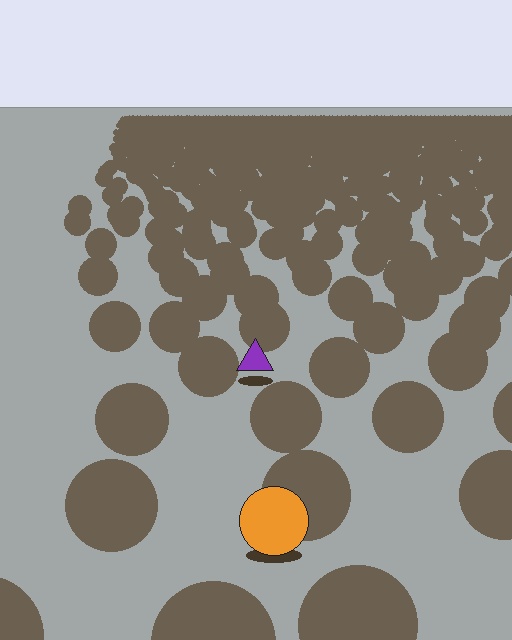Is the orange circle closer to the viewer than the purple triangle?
Yes. The orange circle is closer — you can tell from the texture gradient: the ground texture is coarser near it.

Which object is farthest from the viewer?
The purple triangle is farthest from the viewer. It appears smaller and the ground texture around it is denser.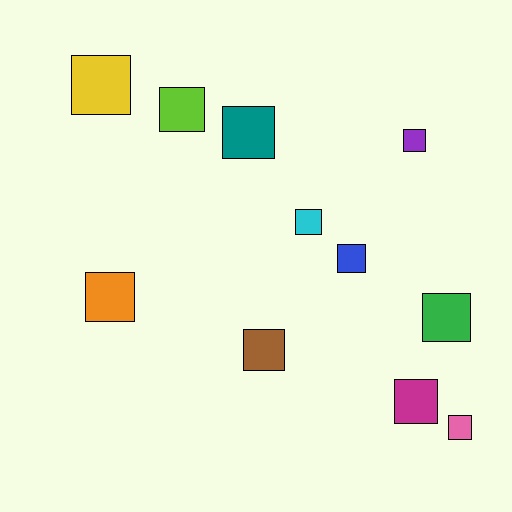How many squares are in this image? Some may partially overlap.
There are 11 squares.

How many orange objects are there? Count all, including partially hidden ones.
There is 1 orange object.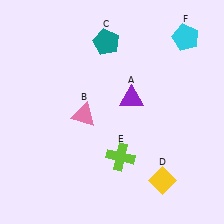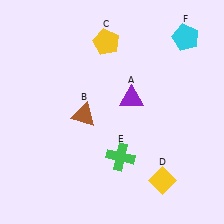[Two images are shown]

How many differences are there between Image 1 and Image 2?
There are 3 differences between the two images.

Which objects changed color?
B changed from pink to brown. C changed from teal to yellow. E changed from lime to green.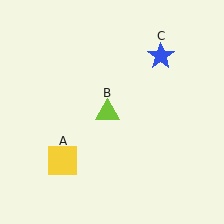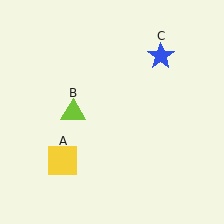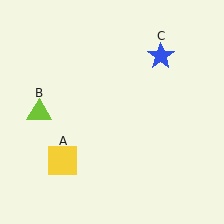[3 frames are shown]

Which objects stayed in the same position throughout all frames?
Yellow square (object A) and blue star (object C) remained stationary.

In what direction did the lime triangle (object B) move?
The lime triangle (object B) moved left.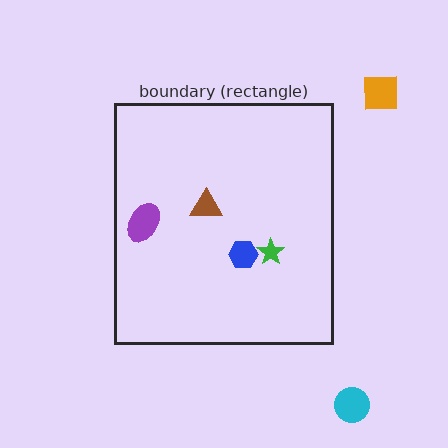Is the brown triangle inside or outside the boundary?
Inside.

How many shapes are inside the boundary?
4 inside, 2 outside.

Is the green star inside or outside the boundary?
Inside.